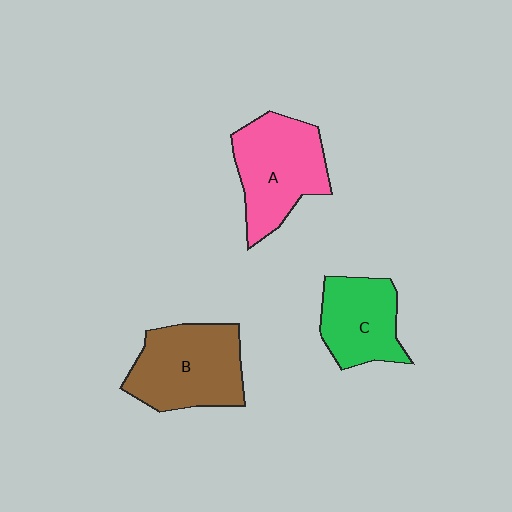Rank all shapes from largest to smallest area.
From largest to smallest: B (brown), A (pink), C (green).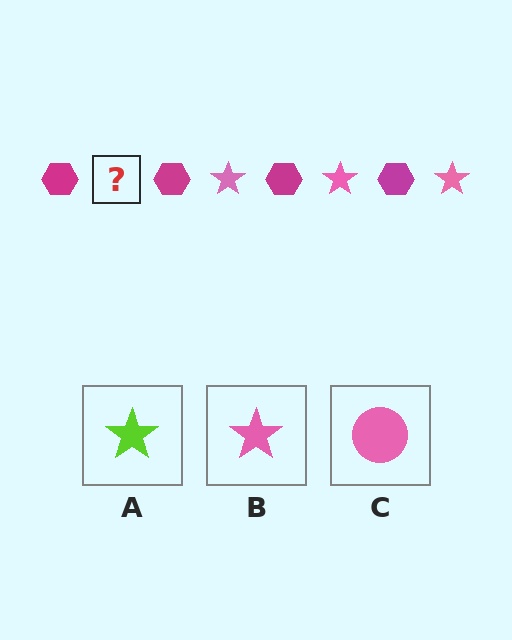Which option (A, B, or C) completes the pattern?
B.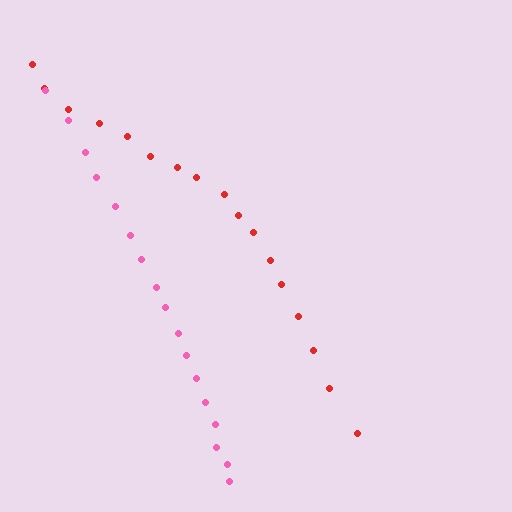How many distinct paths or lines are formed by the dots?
There are 2 distinct paths.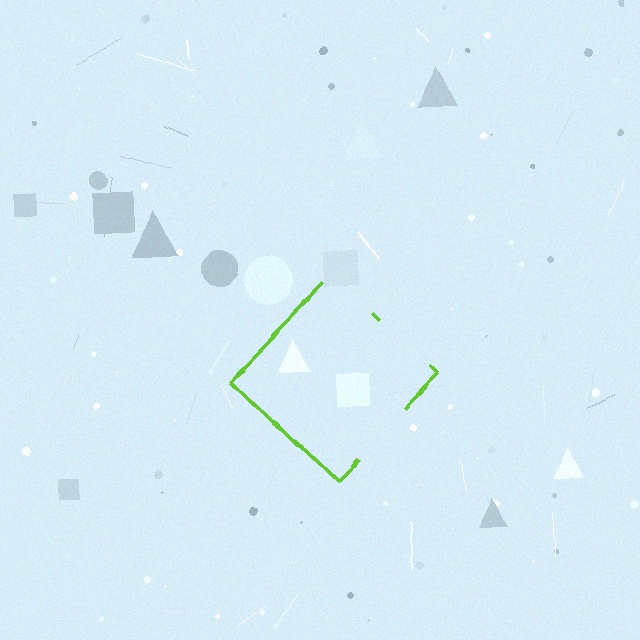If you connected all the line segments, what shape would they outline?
They would outline a diamond.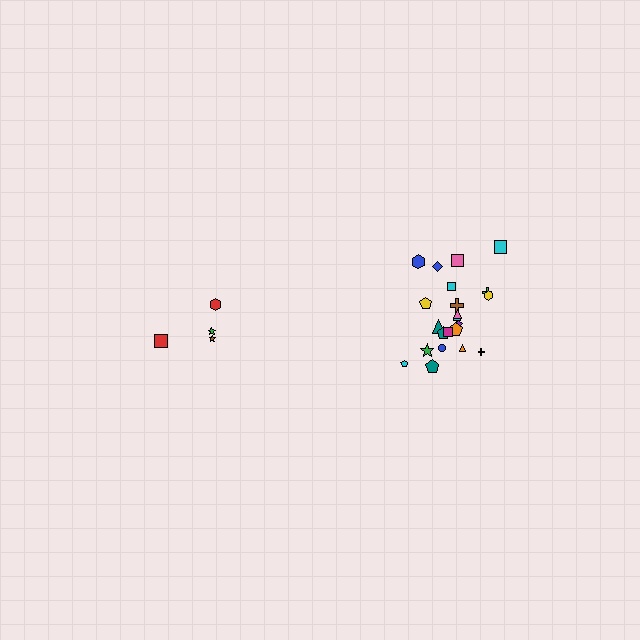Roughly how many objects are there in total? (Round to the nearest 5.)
Roughly 25 objects in total.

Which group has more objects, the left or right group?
The right group.